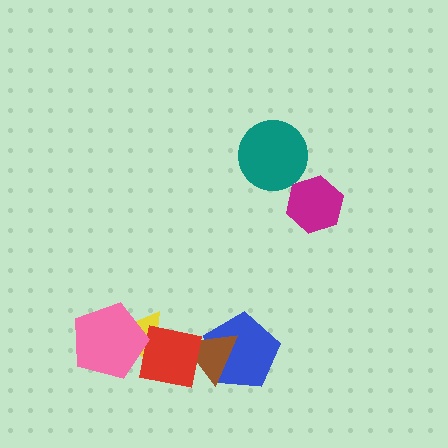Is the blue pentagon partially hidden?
Yes, it is partially covered by another shape.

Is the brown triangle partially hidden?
Yes, it is partially covered by another shape.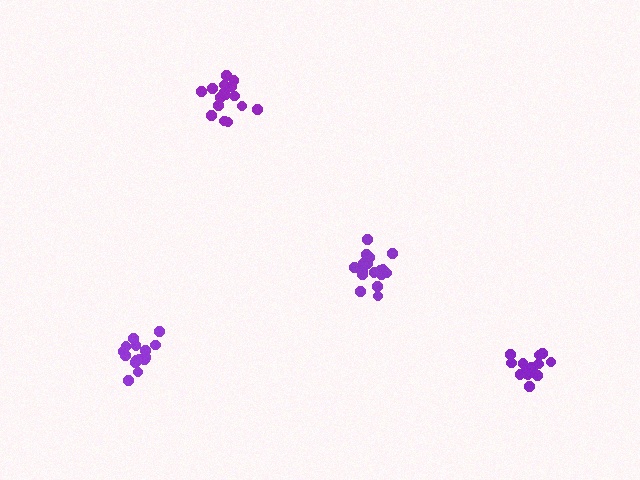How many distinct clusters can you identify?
There are 4 distinct clusters.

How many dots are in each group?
Group 1: 16 dots, Group 2: 16 dots, Group 3: 19 dots, Group 4: 15 dots (66 total).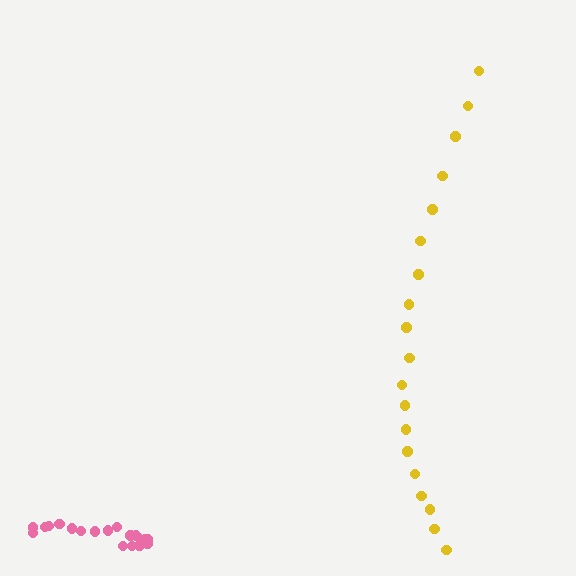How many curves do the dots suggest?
There are 2 distinct paths.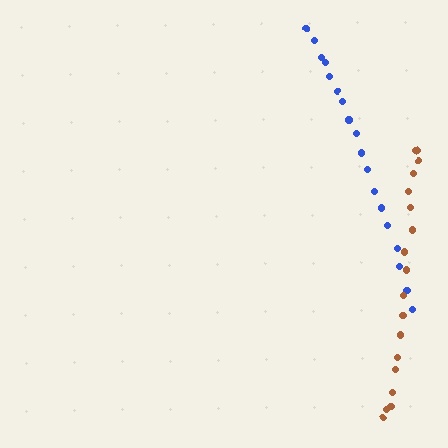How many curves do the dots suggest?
There are 2 distinct paths.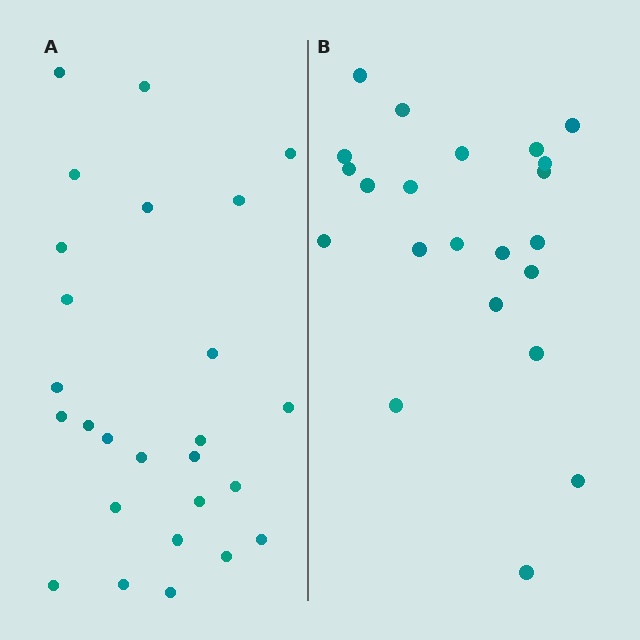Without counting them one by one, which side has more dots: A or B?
Region A (the left region) has more dots.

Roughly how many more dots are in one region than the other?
Region A has about 4 more dots than region B.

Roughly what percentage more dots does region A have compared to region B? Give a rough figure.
About 20% more.